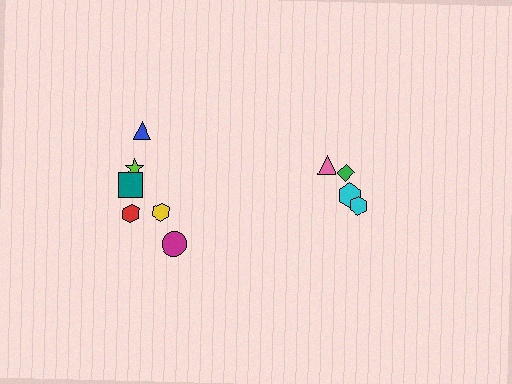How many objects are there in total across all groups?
There are 10 objects.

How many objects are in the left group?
There are 6 objects.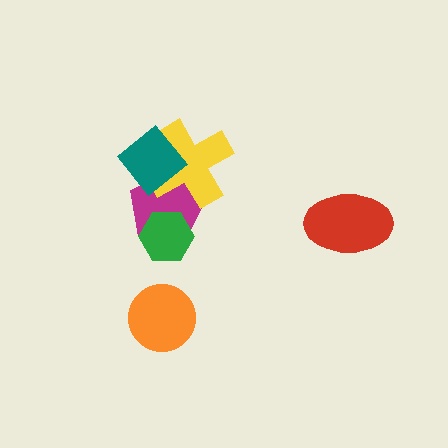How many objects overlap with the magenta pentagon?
3 objects overlap with the magenta pentagon.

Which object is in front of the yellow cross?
The teal diamond is in front of the yellow cross.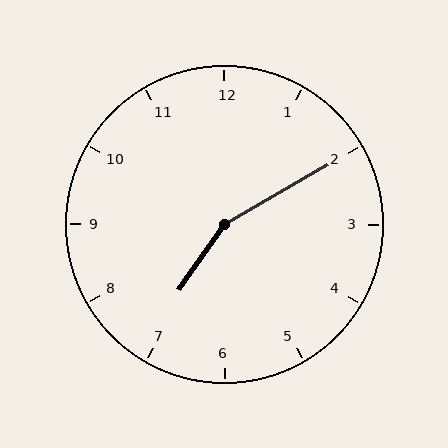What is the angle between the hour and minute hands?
Approximately 155 degrees.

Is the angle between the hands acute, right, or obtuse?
It is obtuse.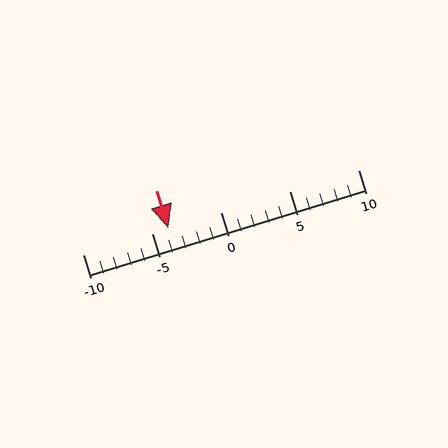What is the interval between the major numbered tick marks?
The major tick marks are spaced 5 units apart.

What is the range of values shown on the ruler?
The ruler shows values from -10 to 10.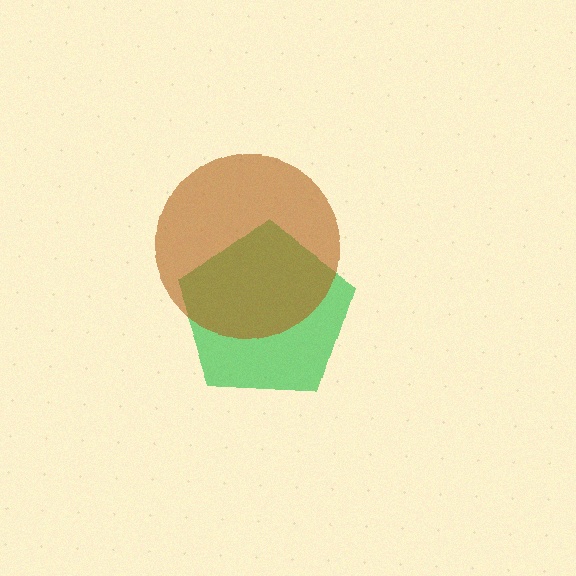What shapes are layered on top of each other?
The layered shapes are: a green pentagon, a brown circle.